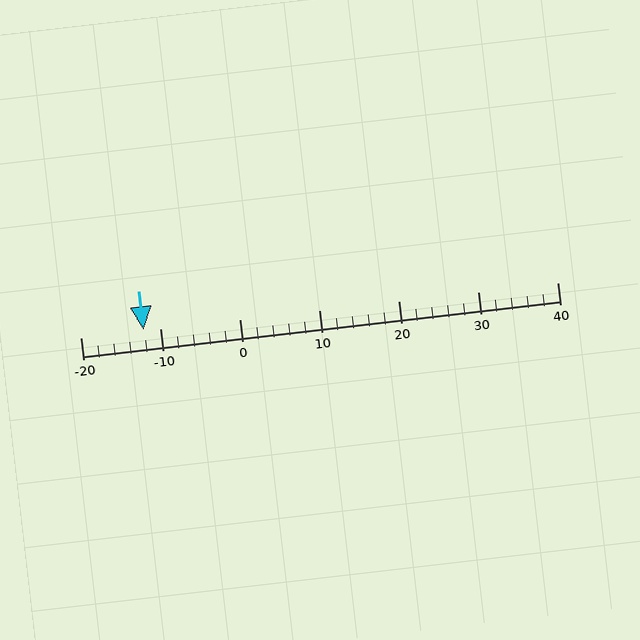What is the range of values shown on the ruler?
The ruler shows values from -20 to 40.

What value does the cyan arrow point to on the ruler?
The cyan arrow points to approximately -12.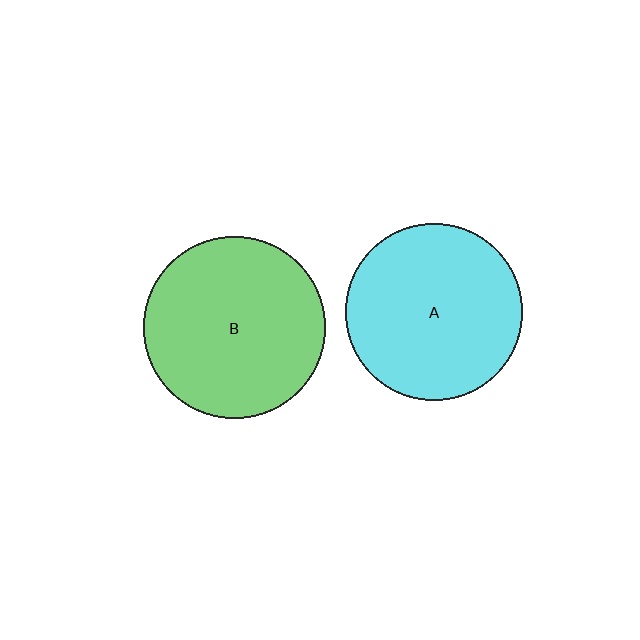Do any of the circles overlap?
No, none of the circles overlap.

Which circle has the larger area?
Circle B (green).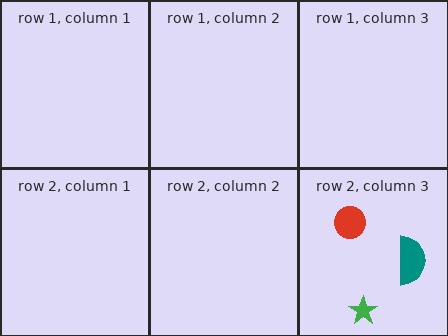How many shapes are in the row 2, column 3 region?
3.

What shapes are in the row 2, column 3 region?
The red circle, the green star, the teal semicircle.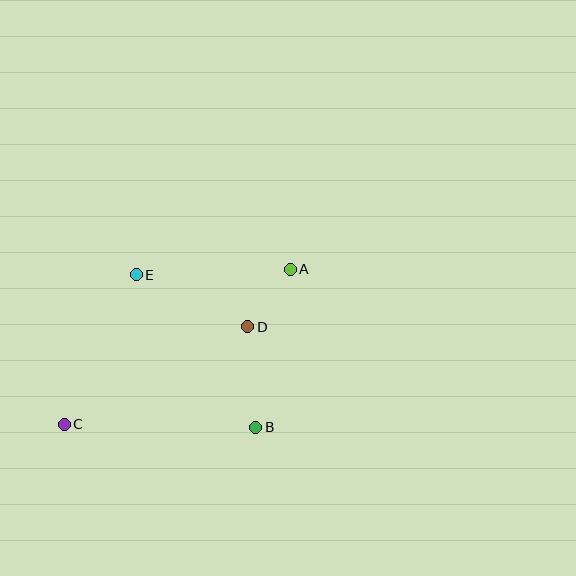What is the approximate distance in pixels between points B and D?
The distance between B and D is approximately 101 pixels.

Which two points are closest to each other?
Points A and D are closest to each other.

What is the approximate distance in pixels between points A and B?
The distance between A and B is approximately 162 pixels.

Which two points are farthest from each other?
Points A and C are farthest from each other.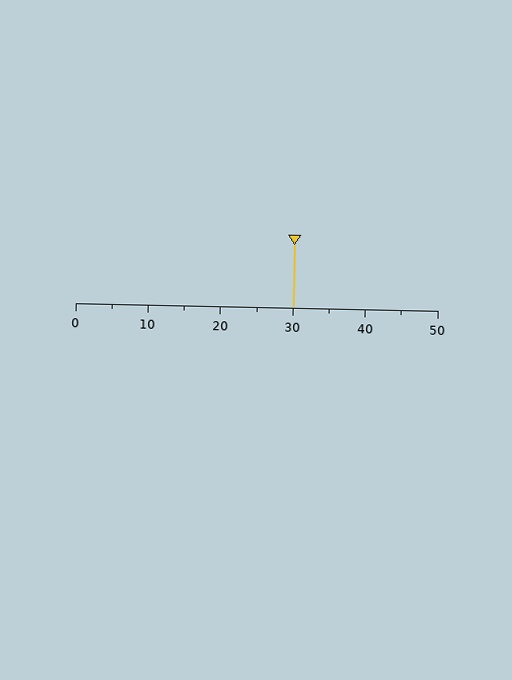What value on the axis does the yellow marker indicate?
The marker indicates approximately 30.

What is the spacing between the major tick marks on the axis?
The major ticks are spaced 10 apart.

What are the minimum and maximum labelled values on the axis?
The axis runs from 0 to 50.